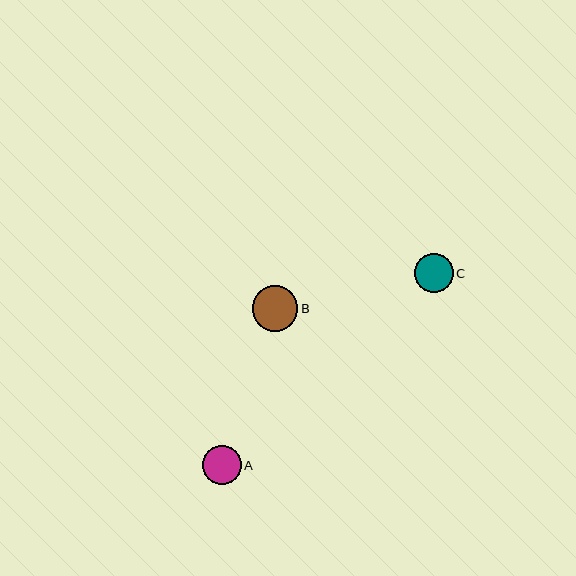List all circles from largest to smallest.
From largest to smallest: B, C, A.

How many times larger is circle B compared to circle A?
Circle B is approximately 1.2 times the size of circle A.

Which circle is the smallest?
Circle A is the smallest with a size of approximately 39 pixels.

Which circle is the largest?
Circle B is the largest with a size of approximately 46 pixels.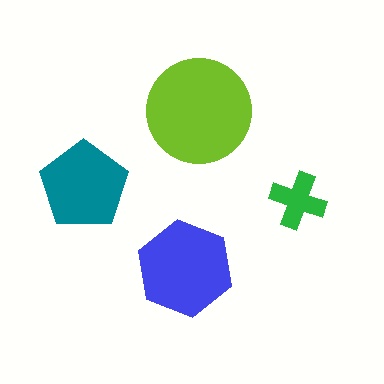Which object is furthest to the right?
The green cross is rightmost.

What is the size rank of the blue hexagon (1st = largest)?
2nd.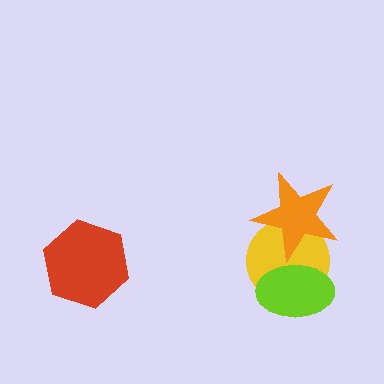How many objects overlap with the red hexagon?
0 objects overlap with the red hexagon.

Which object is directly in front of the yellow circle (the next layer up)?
The lime ellipse is directly in front of the yellow circle.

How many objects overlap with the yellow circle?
2 objects overlap with the yellow circle.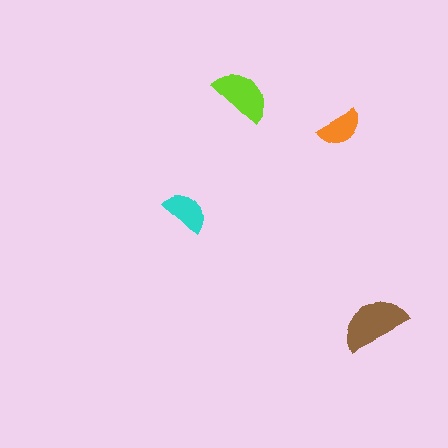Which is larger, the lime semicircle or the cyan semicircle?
The lime one.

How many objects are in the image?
There are 4 objects in the image.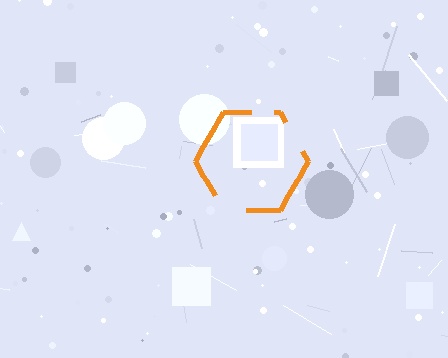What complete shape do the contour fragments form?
The contour fragments form a hexagon.